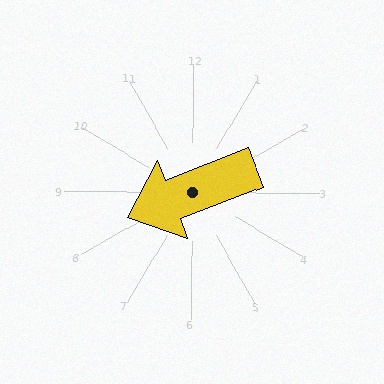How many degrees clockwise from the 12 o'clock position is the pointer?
Approximately 249 degrees.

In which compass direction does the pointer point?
West.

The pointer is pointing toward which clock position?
Roughly 8 o'clock.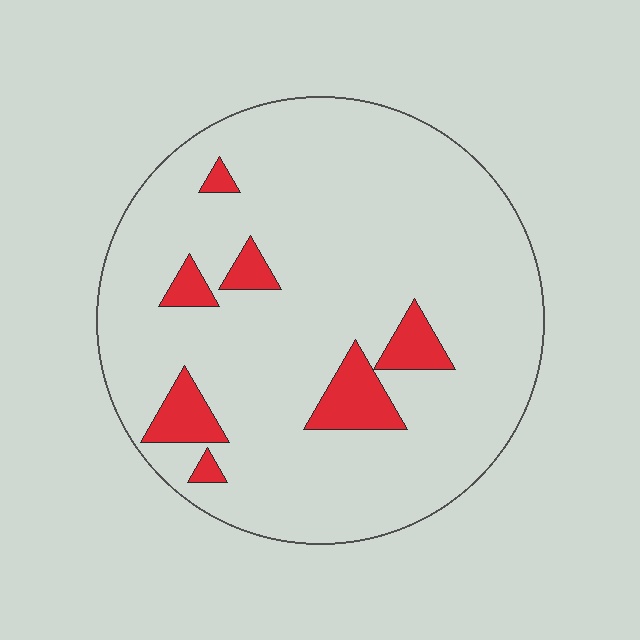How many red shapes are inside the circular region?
7.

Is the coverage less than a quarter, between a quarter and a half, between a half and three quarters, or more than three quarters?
Less than a quarter.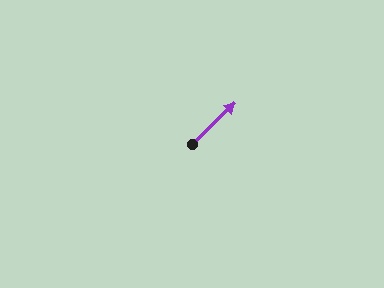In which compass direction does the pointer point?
Northeast.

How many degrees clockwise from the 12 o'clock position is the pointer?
Approximately 46 degrees.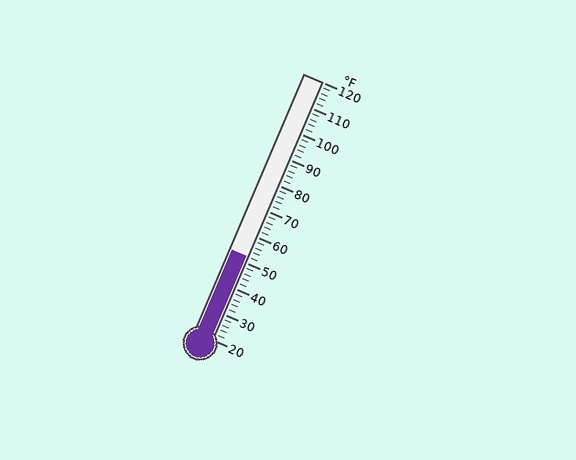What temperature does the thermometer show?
The thermometer shows approximately 52°F.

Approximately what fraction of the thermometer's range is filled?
The thermometer is filled to approximately 30% of its range.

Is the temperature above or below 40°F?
The temperature is above 40°F.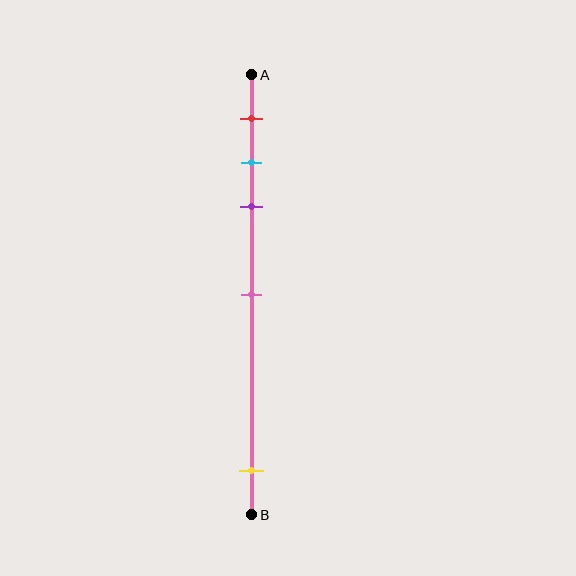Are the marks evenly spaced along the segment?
No, the marks are not evenly spaced.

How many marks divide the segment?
There are 5 marks dividing the segment.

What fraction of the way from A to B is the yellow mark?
The yellow mark is approximately 90% (0.9) of the way from A to B.